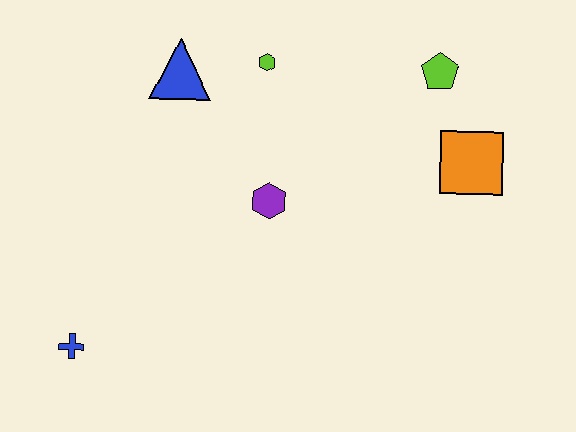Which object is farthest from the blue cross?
The lime pentagon is farthest from the blue cross.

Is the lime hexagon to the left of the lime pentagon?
Yes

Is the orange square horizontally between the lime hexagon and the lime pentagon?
No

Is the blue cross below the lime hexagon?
Yes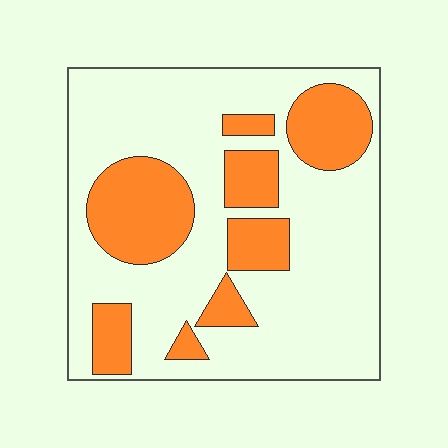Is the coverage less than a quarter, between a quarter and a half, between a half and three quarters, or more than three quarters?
Between a quarter and a half.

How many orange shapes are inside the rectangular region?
8.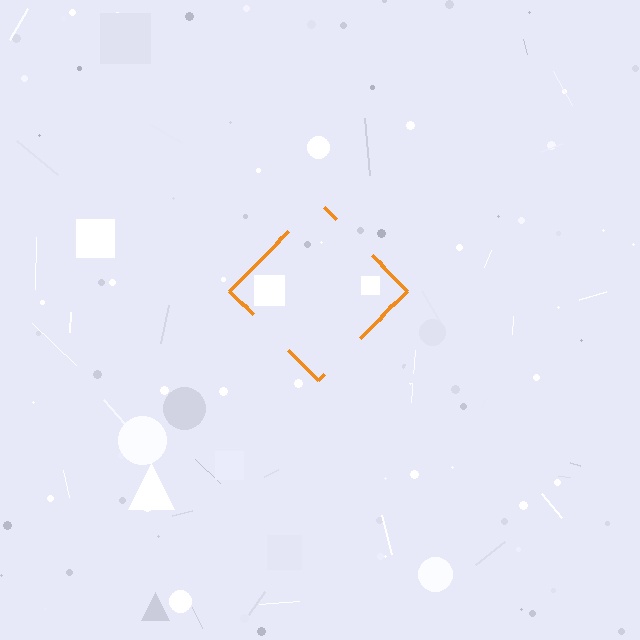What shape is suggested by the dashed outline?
The dashed outline suggests a diamond.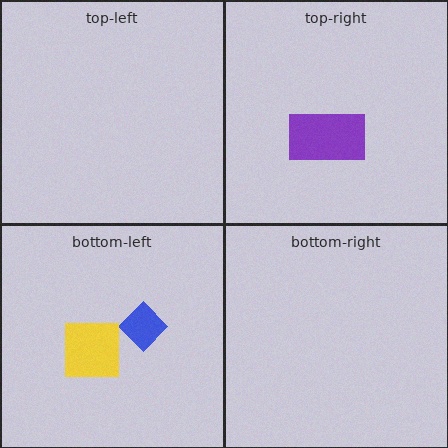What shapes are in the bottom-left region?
The blue diamond, the yellow square.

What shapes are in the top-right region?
The purple rectangle.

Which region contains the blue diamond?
The bottom-left region.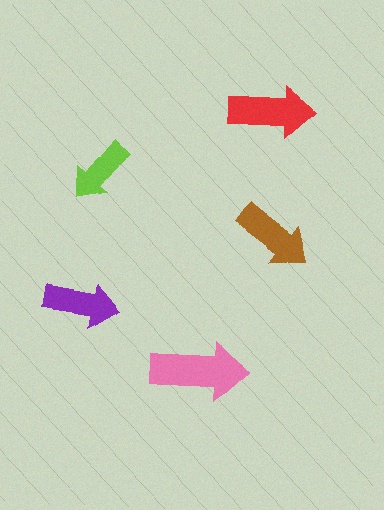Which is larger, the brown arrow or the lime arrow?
The brown one.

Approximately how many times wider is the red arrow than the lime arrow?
About 1.5 times wider.